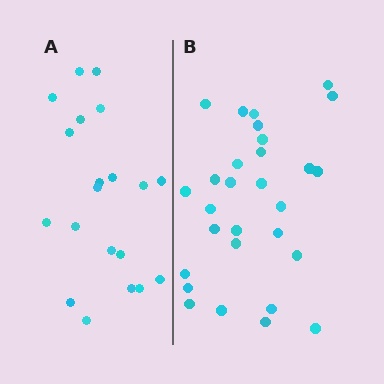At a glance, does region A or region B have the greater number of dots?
Region B (the right region) has more dots.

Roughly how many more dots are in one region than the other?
Region B has roughly 8 or so more dots than region A.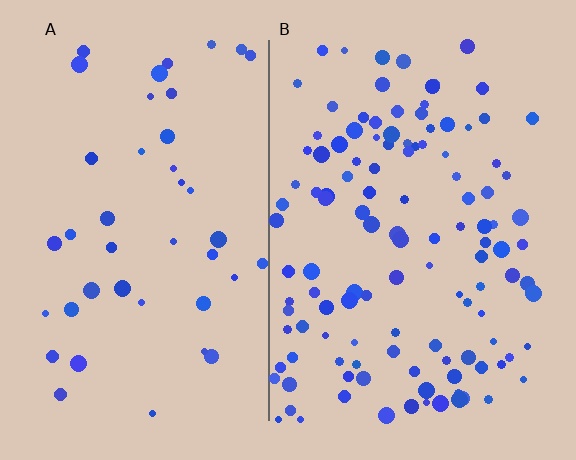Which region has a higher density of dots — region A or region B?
B (the right).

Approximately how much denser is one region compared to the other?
Approximately 2.9× — region B over region A.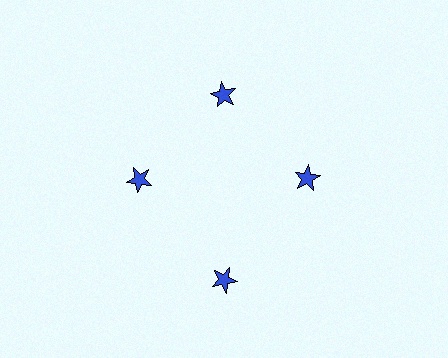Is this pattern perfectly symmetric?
No. The 4 blue stars are arranged in a ring, but one element near the 6 o'clock position is pushed outward from the center, breaking the 4-fold rotational symmetry.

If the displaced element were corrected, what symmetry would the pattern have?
It would have 4-fold rotational symmetry — the pattern would map onto itself every 90 degrees.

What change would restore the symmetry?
The symmetry would be restored by moving it inward, back onto the ring so that all 4 stars sit at equal angles and equal distance from the center.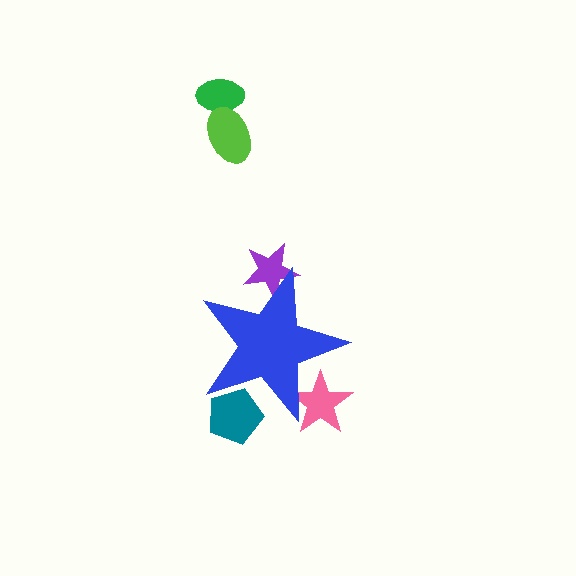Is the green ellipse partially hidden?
No, the green ellipse is fully visible.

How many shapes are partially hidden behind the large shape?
3 shapes are partially hidden.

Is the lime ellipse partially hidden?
No, the lime ellipse is fully visible.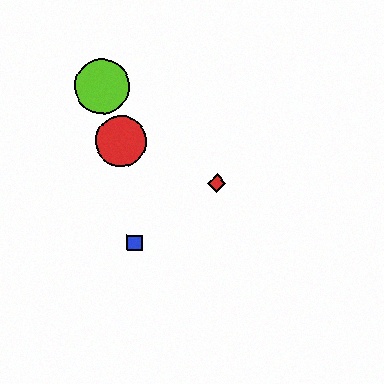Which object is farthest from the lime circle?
The blue square is farthest from the lime circle.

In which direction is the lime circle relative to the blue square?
The lime circle is above the blue square.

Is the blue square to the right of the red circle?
Yes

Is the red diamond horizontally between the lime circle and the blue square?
No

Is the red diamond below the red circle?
Yes